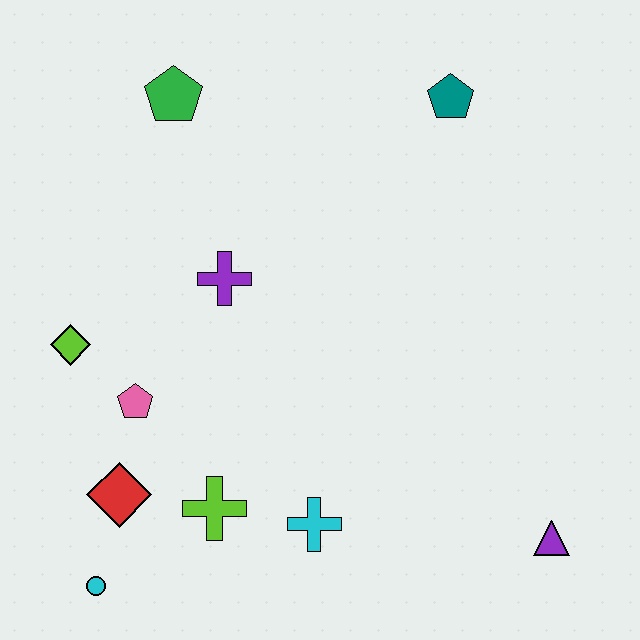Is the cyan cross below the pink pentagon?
Yes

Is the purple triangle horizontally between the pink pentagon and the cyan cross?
No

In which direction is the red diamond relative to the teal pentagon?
The red diamond is below the teal pentagon.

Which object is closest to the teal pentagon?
The green pentagon is closest to the teal pentagon.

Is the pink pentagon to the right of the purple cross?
No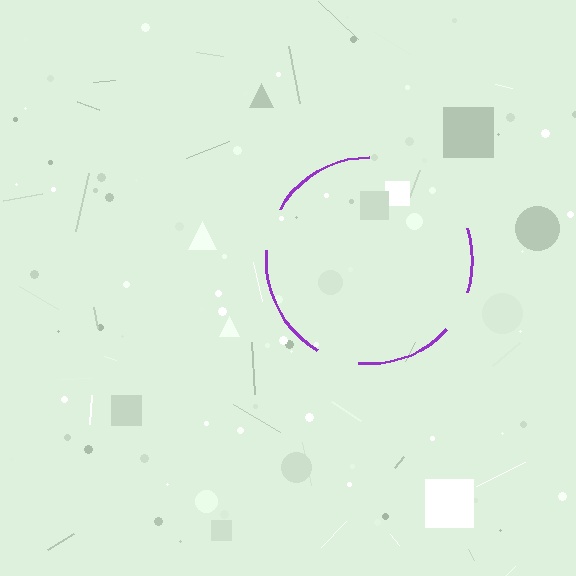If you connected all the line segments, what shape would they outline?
They would outline a circle.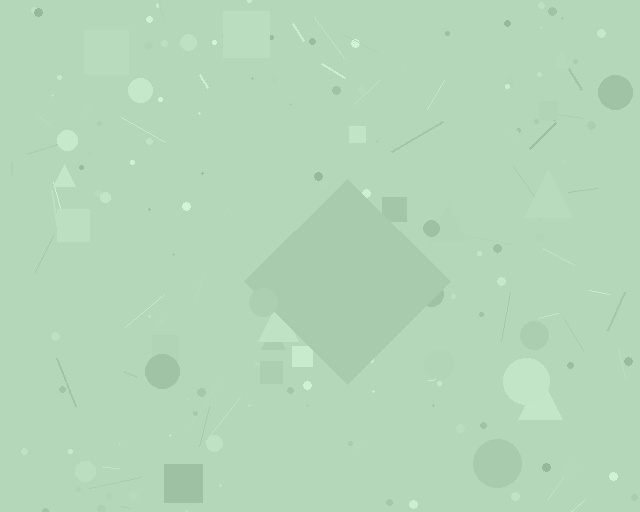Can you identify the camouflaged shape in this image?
The camouflaged shape is a diamond.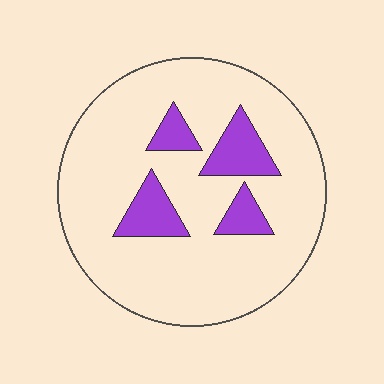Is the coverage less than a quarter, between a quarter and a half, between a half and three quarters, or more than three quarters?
Less than a quarter.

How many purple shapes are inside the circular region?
4.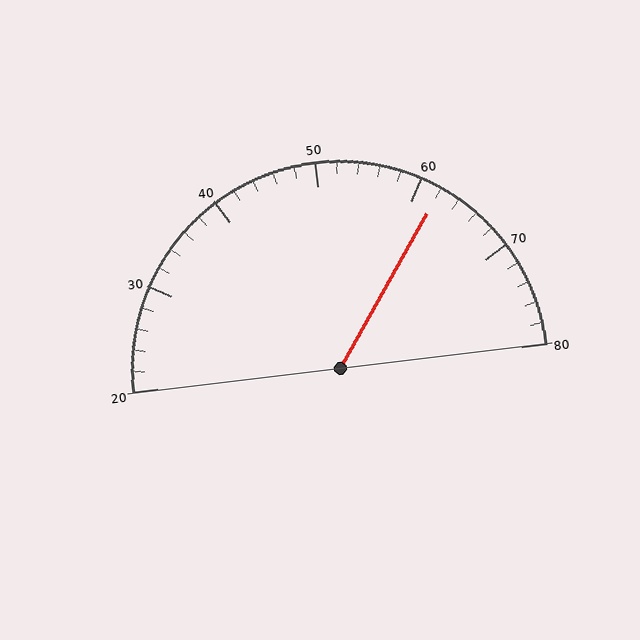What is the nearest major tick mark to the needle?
The nearest major tick mark is 60.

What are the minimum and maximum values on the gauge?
The gauge ranges from 20 to 80.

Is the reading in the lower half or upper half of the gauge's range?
The reading is in the upper half of the range (20 to 80).